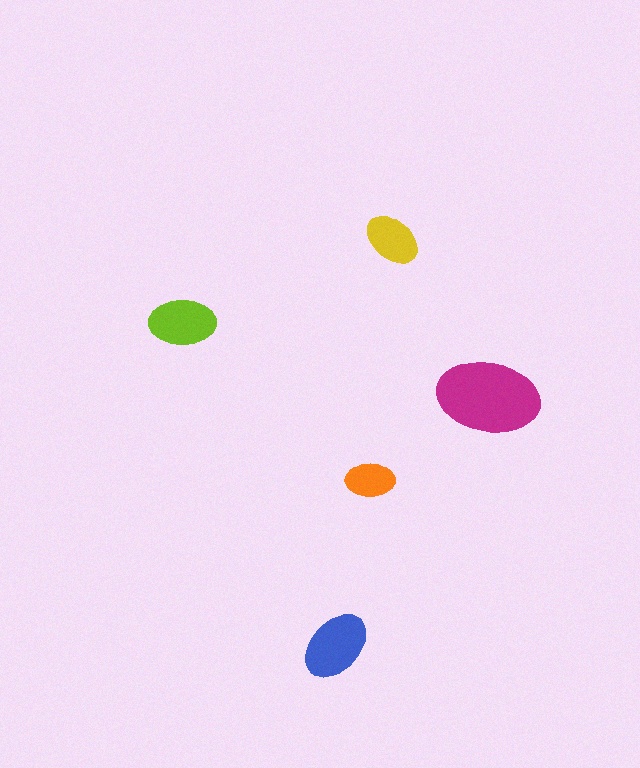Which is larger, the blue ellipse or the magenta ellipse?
The magenta one.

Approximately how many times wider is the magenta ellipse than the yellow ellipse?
About 2 times wider.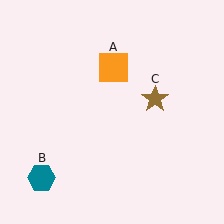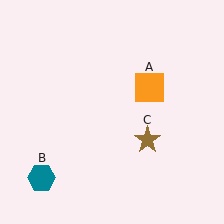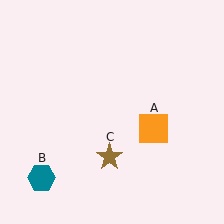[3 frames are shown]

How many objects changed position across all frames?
2 objects changed position: orange square (object A), brown star (object C).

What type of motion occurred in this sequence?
The orange square (object A), brown star (object C) rotated clockwise around the center of the scene.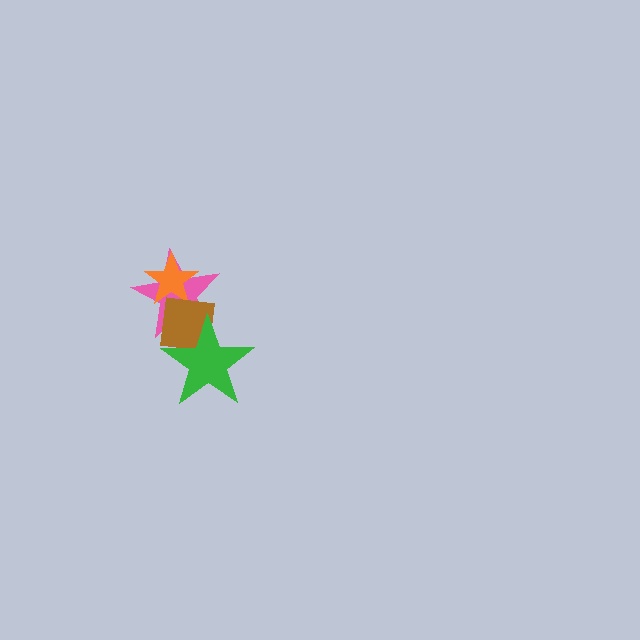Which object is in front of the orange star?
The brown square is in front of the orange star.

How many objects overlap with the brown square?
3 objects overlap with the brown square.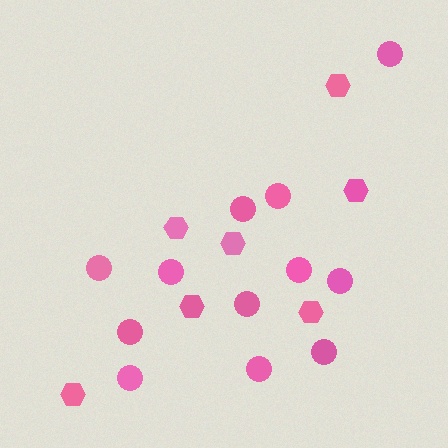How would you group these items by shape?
There are 2 groups: one group of circles (12) and one group of hexagons (7).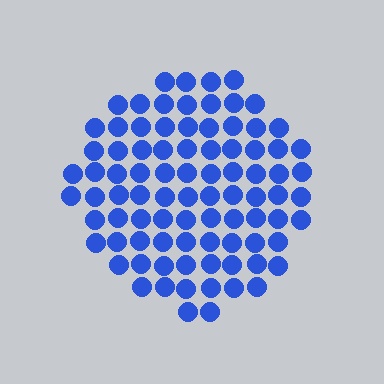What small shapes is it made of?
It is made of small circles.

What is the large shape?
The large shape is a circle.